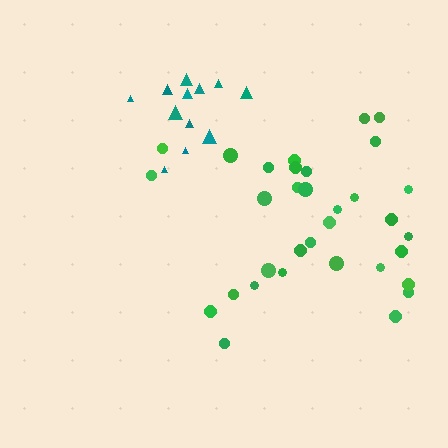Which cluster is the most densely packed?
Teal.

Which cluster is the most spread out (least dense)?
Green.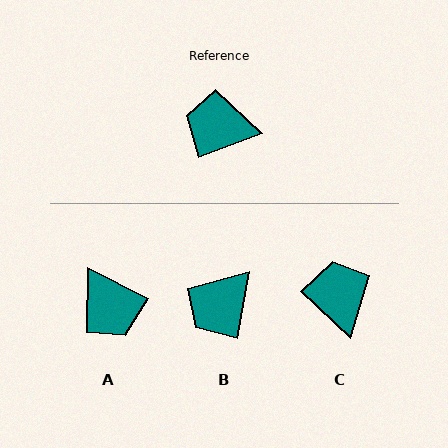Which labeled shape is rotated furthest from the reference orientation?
A, about 133 degrees away.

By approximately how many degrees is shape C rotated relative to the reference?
Approximately 63 degrees clockwise.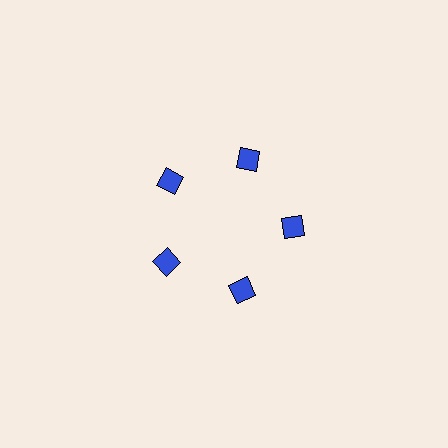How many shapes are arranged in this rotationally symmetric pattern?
There are 5 shapes, arranged in 5 groups of 1.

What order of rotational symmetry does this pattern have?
This pattern has 5-fold rotational symmetry.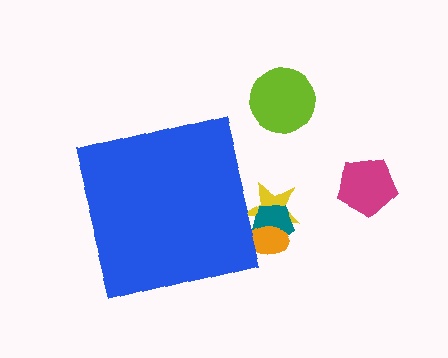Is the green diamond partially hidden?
No, the green diamond is fully visible.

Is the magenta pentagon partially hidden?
No, the magenta pentagon is fully visible.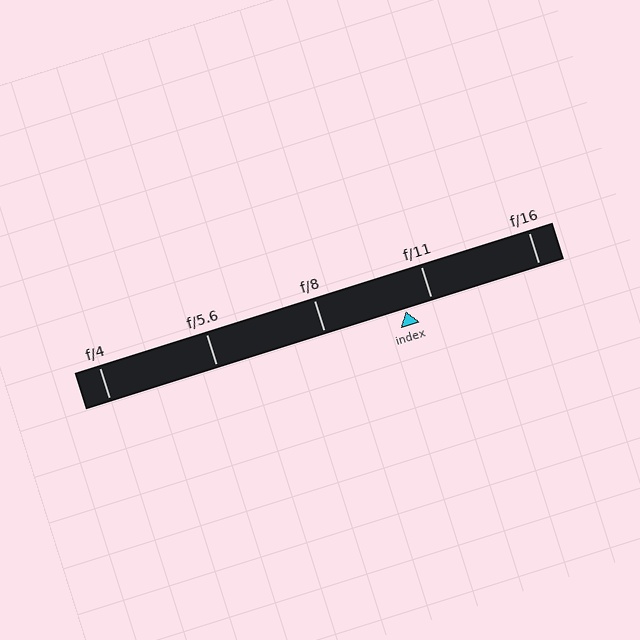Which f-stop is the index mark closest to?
The index mark is closest to f/11.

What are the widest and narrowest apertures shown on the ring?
The widest aperture shown is f/4 and the narrowest is f/16.